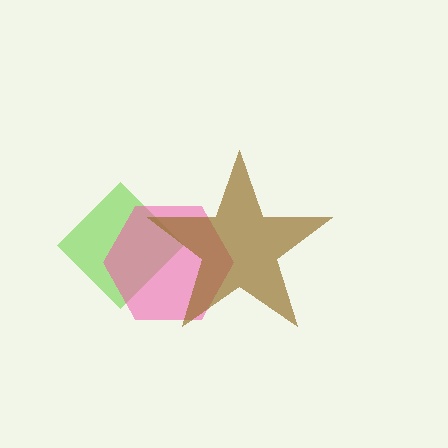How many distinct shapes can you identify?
There are 3 distinct shapes: a lime diamond, a pink hexagon, a brown star.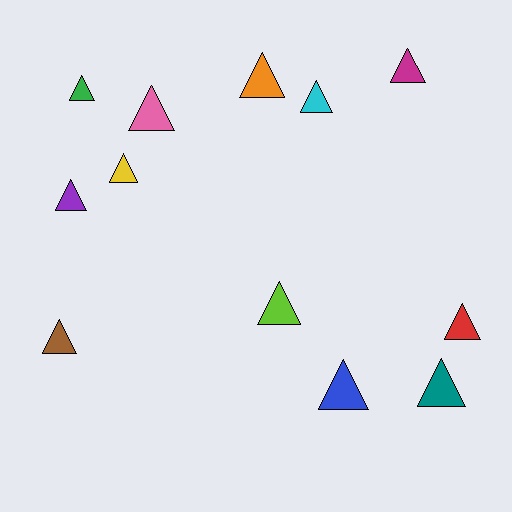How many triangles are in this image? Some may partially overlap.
There are 12 triangles.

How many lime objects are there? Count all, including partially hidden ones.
There is 1 lime object.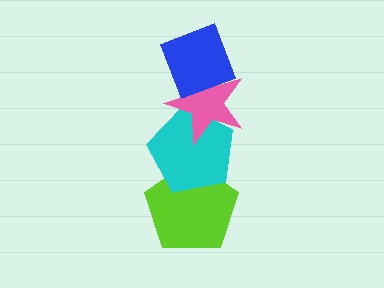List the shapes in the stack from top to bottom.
From top to bottom: the blue diamond, the pink star, the cyan pentagon, the lime pentagon.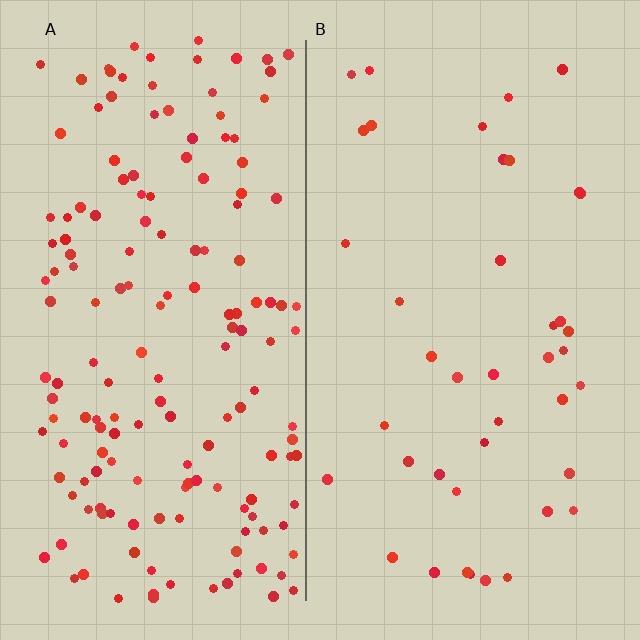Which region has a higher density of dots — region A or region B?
A (the left).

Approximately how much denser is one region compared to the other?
Approximately 4.0× — region A over region B.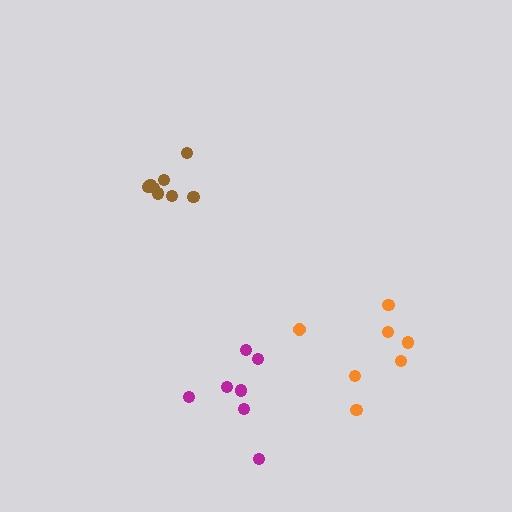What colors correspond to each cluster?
The clusters are colored: orange, brown, magenta.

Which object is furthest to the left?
The brown cluster is leftmost.